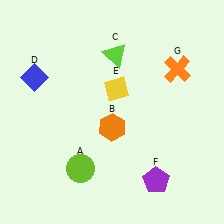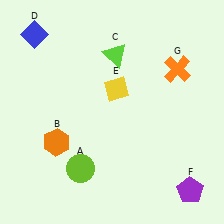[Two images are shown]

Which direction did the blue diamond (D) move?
The blue diamond (D) moved up.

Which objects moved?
The objects that moved are: the orange hexagon (B), the blue diamond (D), the purple pentagon (F).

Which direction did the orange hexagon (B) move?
The orange hexagon (B) moved left.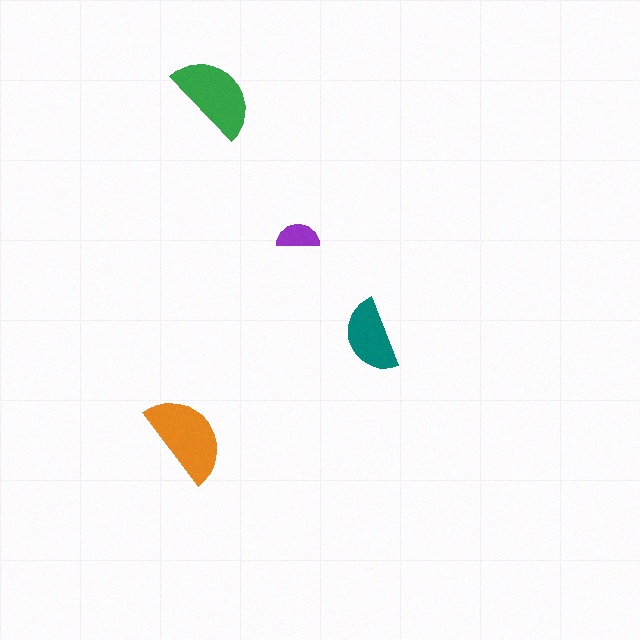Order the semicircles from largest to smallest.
the orange one, the green one, the teal one, the purple one.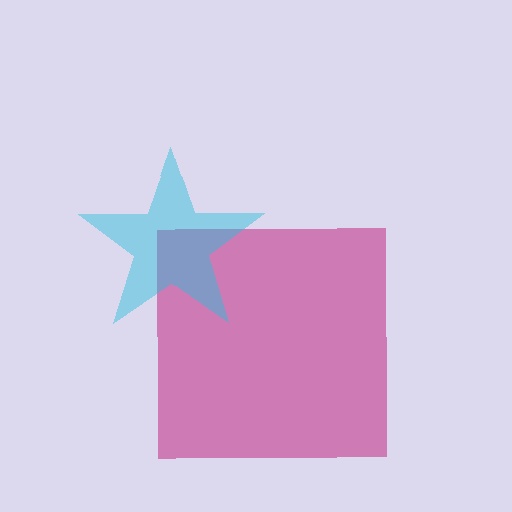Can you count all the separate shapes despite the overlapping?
Yes, there are 2 separate shapes.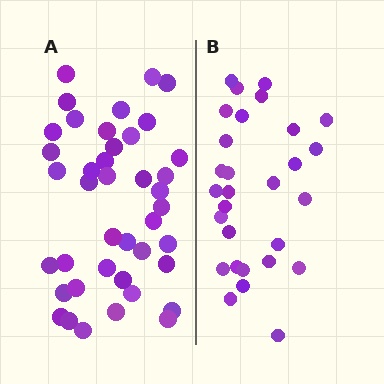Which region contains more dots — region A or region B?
Region A (the left region) has more dots.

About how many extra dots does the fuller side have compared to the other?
Region A has roughly 12 or so more dots than region B.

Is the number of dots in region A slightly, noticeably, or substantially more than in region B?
Region A has noticeably more, but not dramatically so. The ratio is roughly 1.4 to 1.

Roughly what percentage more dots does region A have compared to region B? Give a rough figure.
About 40% more.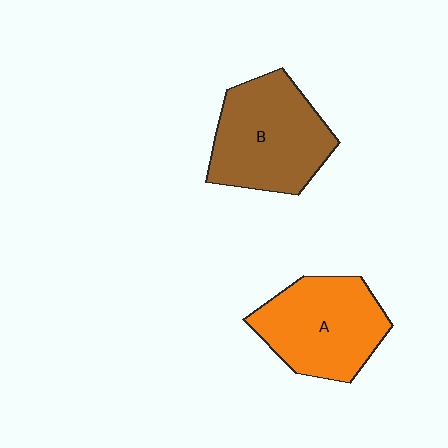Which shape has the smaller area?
Shape A (orange).